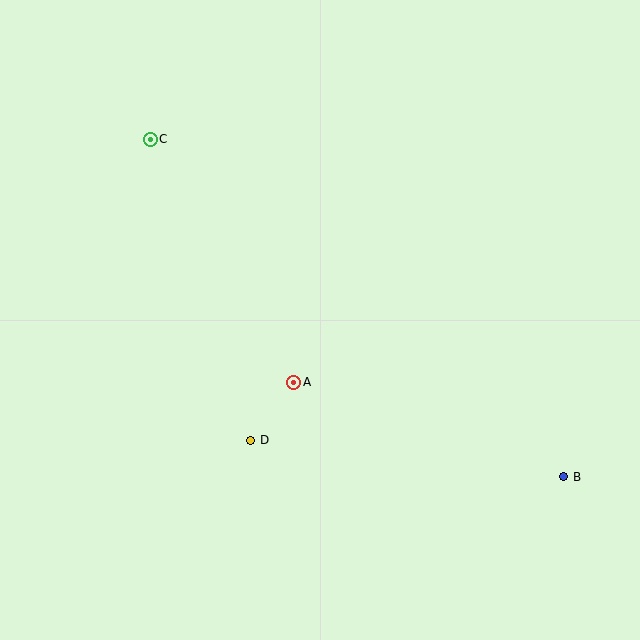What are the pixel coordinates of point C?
Point C is at (150, 139).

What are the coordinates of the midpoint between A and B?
The midpoint between A and B is at (429, 430).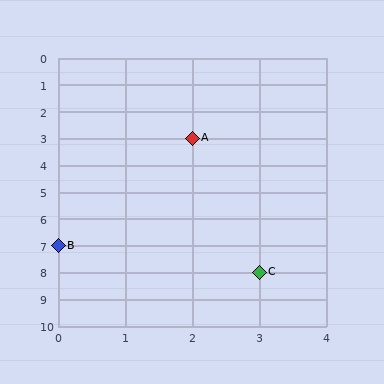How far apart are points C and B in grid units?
Points C and B are 3 columns and 1 row apart (about 3.2 grid units diagonally).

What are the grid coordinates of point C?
Point C is at grid coordinates (3, 8).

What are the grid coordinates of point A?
Point A is at grid coordinates (2, 3).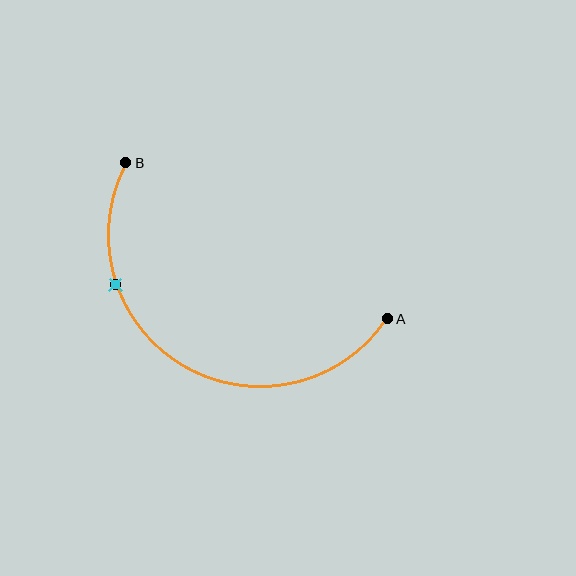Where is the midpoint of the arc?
The arc midpoint is the point on the curve farthest from the straight line joining A and B. It sits below that line.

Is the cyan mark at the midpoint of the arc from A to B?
No. The cyan mark lies on the arc but is closer to endpoint B. The arc midpoint would be at the point on the curve equidistant along the arc from both A and B.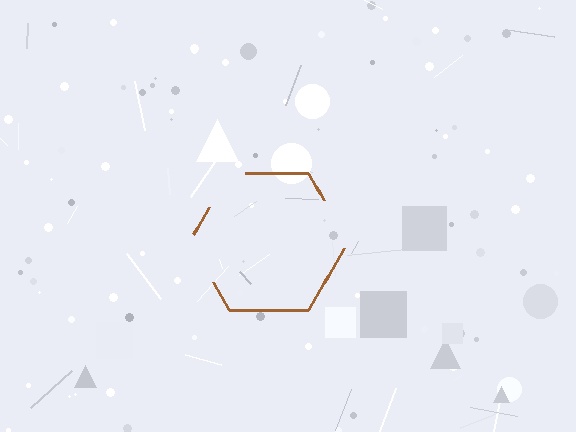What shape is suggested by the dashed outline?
The dashed outline suggests a hexagon.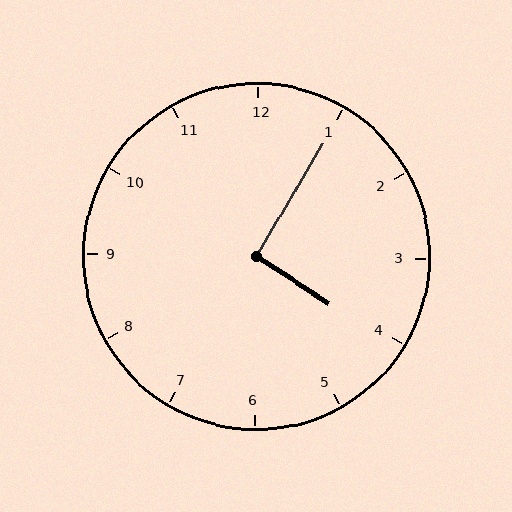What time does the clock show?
4:05.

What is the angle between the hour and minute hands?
Approximately 92 degrees.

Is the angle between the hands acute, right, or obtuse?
It is right.